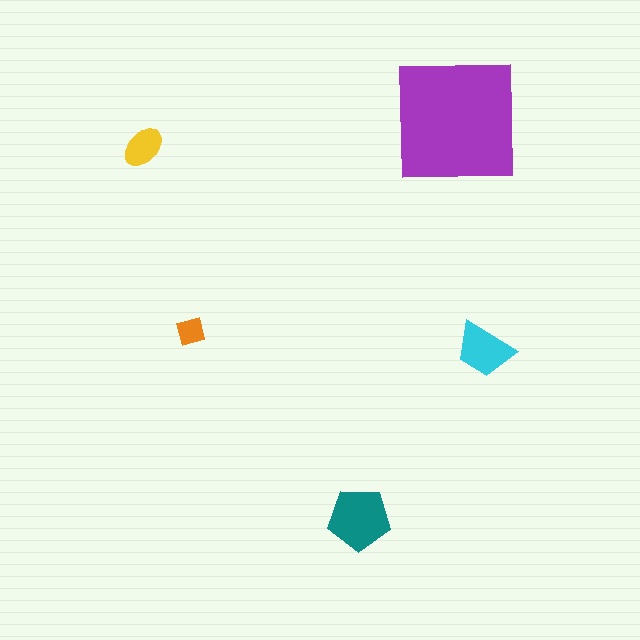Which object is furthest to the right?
The cyan trapezoid is rightmost.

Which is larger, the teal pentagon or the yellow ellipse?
The teal pentagon.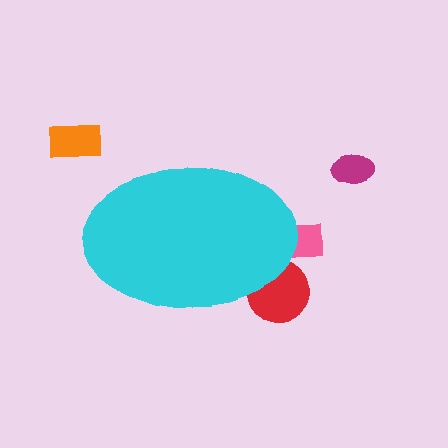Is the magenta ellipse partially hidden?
No, the magenta ellipse is fully visible.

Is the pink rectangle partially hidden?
Yes, the pink rectangle is partially hidden behind the cyan ellipse.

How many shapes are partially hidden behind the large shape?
2 shapes are partially hidden.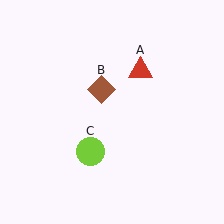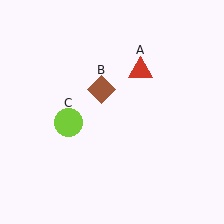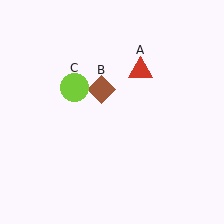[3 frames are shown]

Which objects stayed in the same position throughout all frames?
Red triangle (object A) and brown diamond (object B) remained stationary.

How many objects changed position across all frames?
1 object changed position: lime circle (object C).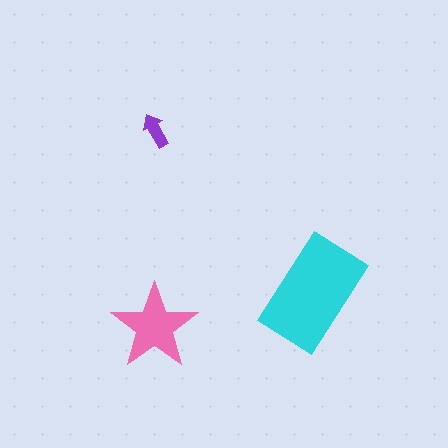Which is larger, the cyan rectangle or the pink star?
The cyan rectangle.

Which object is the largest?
The cyan rectangle.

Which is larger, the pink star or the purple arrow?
The pink star.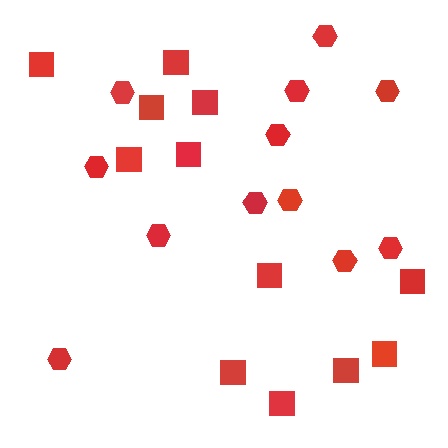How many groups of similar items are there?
There are 2 groups: one group of hexagons (12) and one group of squares (12).